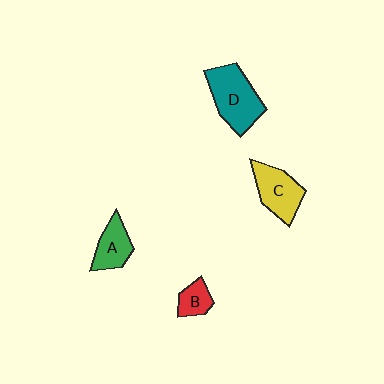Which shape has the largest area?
Shape D (teal).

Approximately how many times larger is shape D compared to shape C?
Approximately 1.3 times.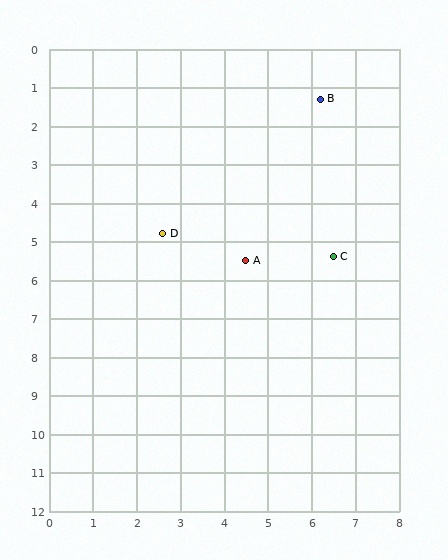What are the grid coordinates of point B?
Point B is at approximately (6.2, 1.3).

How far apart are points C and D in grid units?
Points C and D are about 3.9 grid units apart.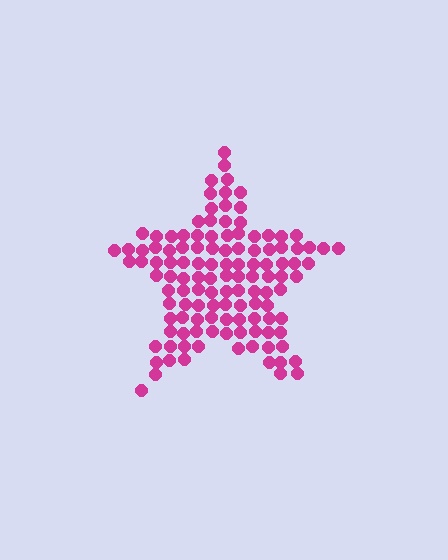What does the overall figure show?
The overall figure shows a star.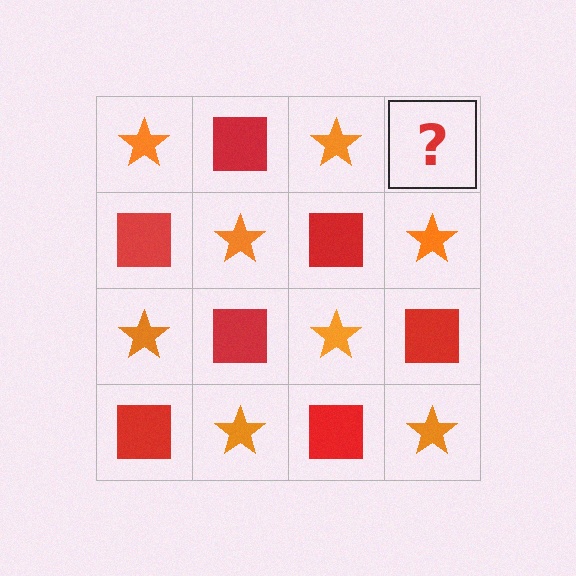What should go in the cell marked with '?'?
The missing cell should contain a red square.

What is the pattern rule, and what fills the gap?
The rule is that it alternates orange star and red square in a checkerboard pattern. The gap should be filled with a red square.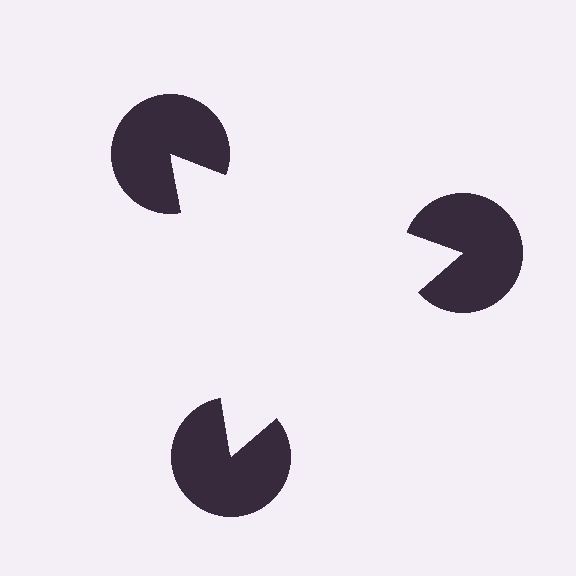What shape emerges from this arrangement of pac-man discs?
An illusory triangle — its edges are inferred from the aligned wedge cuts in the pac-man discs, not physically drawn.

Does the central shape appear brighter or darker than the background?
It typically appears slightly brighter than the background, even though no actual brightness change is drawn.